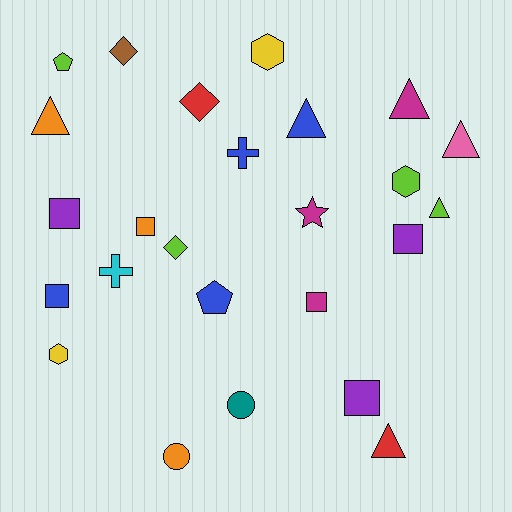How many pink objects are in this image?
There is 1 pink object.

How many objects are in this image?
There are 25 objects.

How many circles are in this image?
There are 2 circles.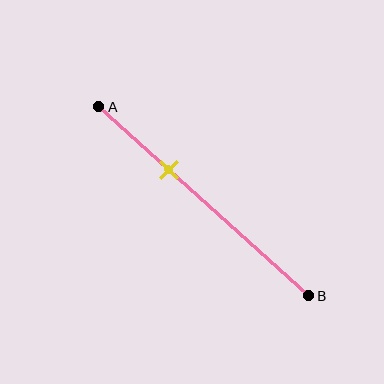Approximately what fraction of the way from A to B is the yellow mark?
The yellow mark is approximately 35% of the way from A to B.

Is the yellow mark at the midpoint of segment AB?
No, the mark is at about 35% from A, not at the 50% midpoint.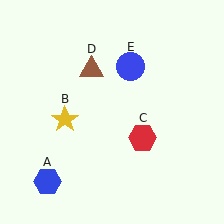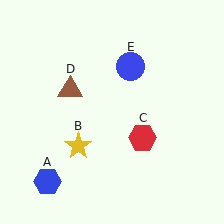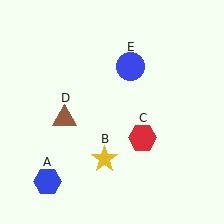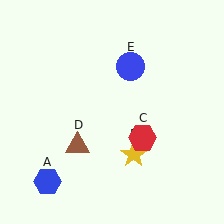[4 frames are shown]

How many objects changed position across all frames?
2 objects changed position: yellow star (object B), brown triangle (object D).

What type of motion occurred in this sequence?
The yellow star (object B), brown triangle (object D) rotated counterclockwise around the center of the scene.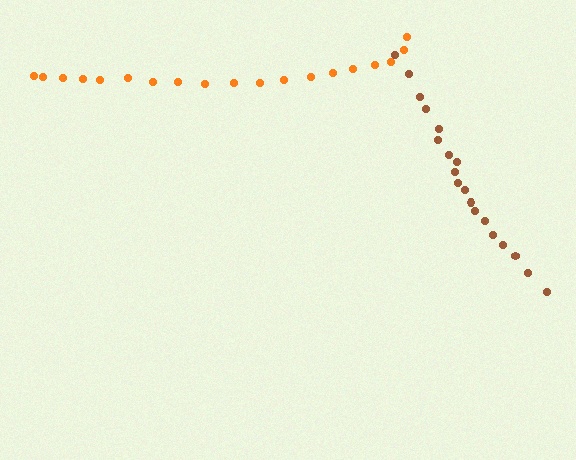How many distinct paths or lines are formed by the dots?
There are 2 distinct paths.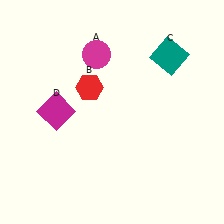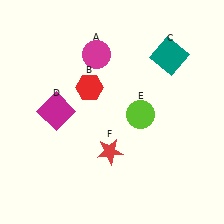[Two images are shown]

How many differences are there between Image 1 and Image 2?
There are 2 differences between the two images.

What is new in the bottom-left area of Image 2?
A red star (F) was added in the bottom-left area of Image 2.